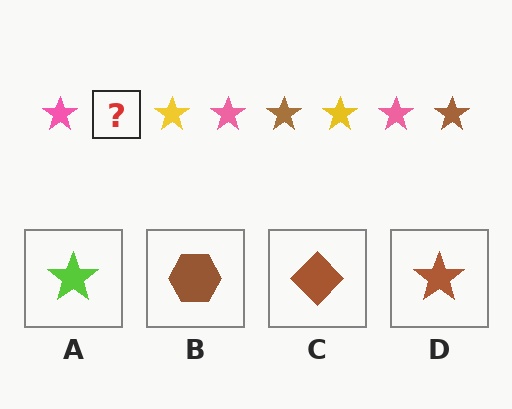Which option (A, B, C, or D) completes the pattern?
D.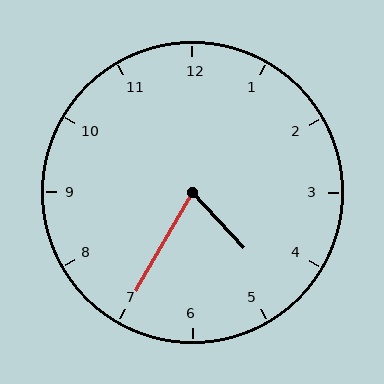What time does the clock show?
4:35.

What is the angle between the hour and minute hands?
Approximately 72 degrees.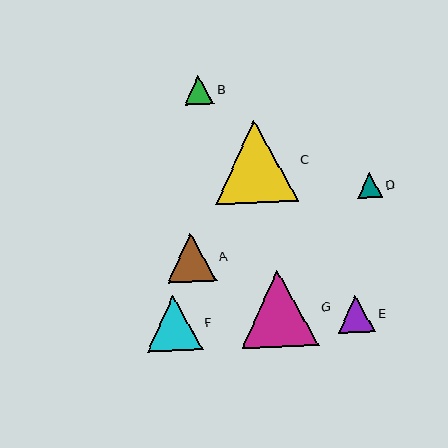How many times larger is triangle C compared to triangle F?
Triangle C is approximately 1.5 times the size of triangle F.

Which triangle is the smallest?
Triangle D is the smallest with a size of approximately 25 pixels.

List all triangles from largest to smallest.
From largest to smallest: C, G, F, A, E, B, D.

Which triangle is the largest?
Triangle C is the largest with a size of approximately 83 pixels.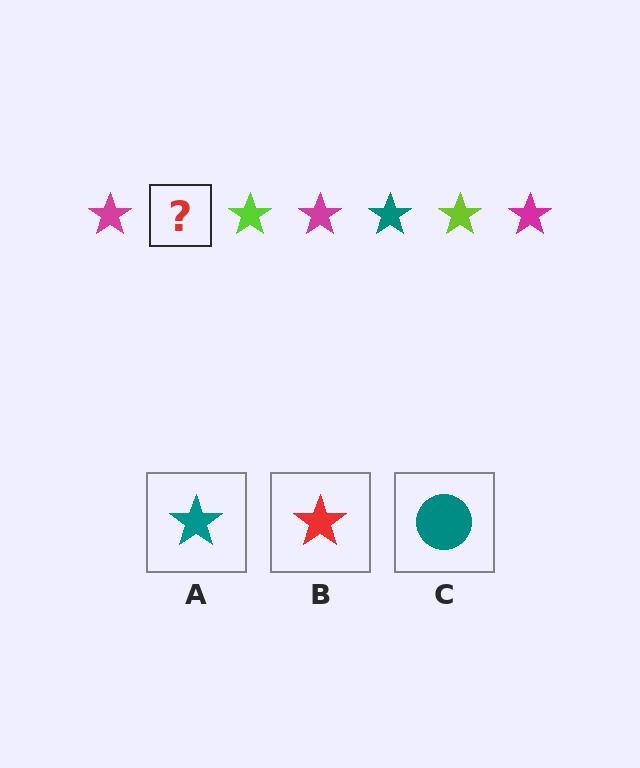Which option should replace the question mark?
Option A.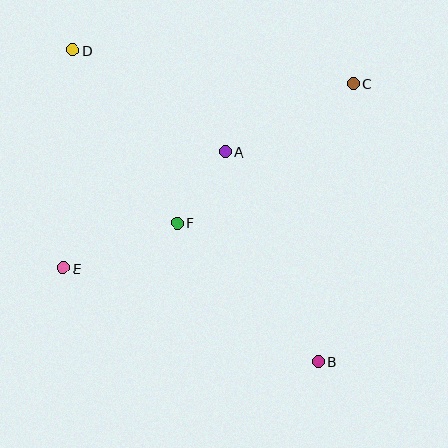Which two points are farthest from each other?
Points B and D are farthest from each other.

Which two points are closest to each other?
Points A and F are closest to each other.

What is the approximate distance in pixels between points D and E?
The distance between D and E is approximately 218 pixels.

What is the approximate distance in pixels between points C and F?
The distance between C and F is approximately 225 pixels.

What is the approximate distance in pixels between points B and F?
The distance between B and F is approximately 198 pixels.